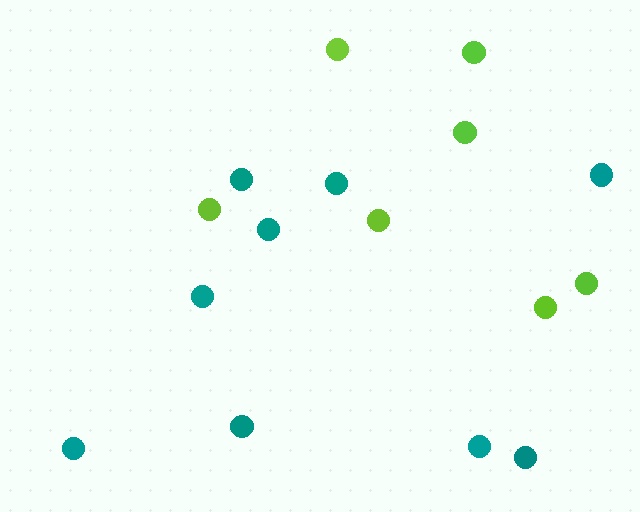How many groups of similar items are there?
There are 2 groups: one group of teal circles (9) and one group of lime circles (7).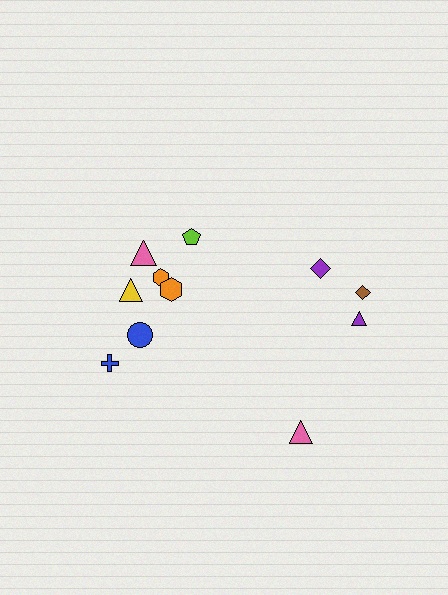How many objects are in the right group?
There are 4 objects.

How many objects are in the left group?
There are 7 objects.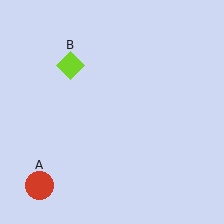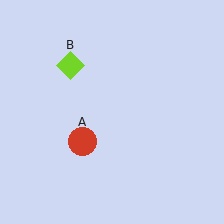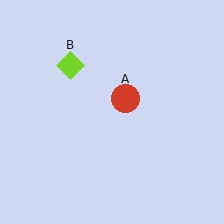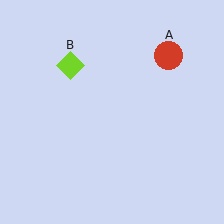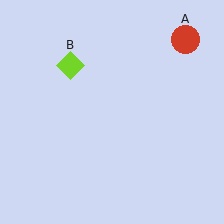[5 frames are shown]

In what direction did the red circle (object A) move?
The red circle (object A) moved up and to the right.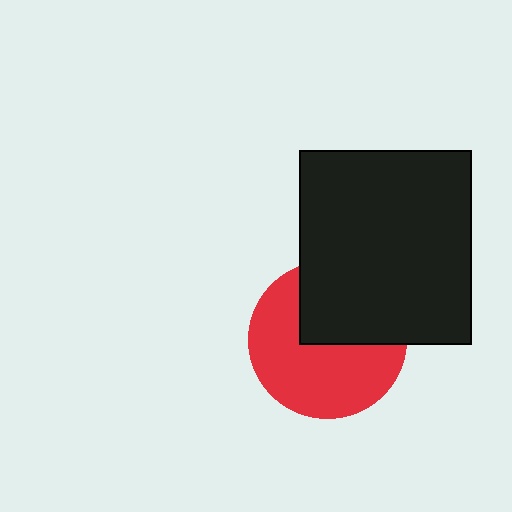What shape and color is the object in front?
The object in front is a black rectangle.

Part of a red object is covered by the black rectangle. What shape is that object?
It is a circle.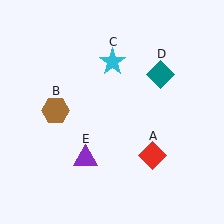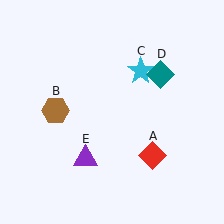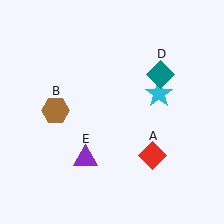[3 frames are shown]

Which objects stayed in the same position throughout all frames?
Red diamond (object A) and brown hexagon (object B) and teal diamond (object D) and purple triangle (object E) remained stationary.